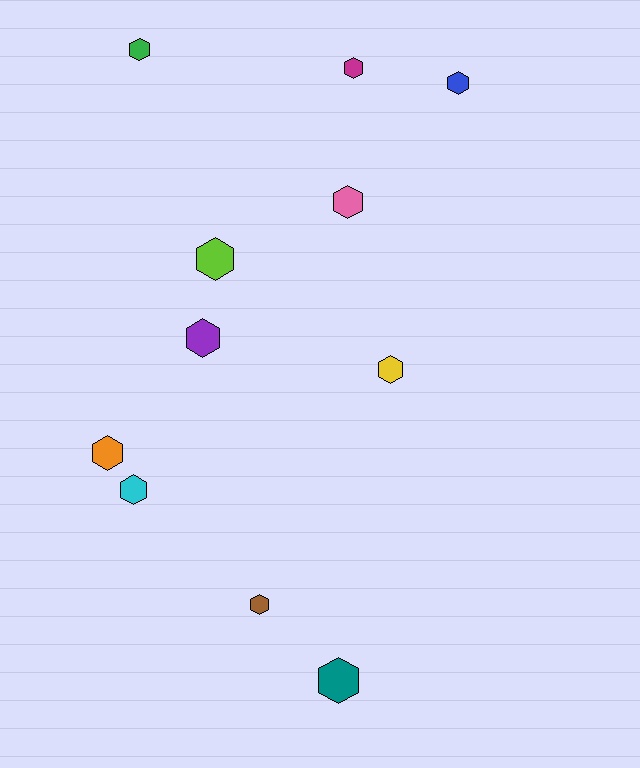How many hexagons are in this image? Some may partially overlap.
There are 11 hexagons.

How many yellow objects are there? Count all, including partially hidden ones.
There is 1 yellow object.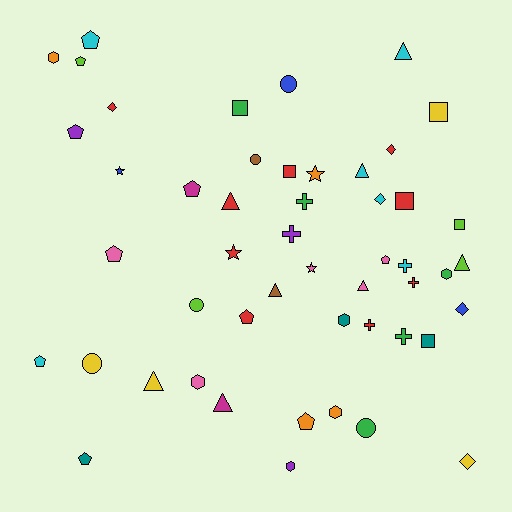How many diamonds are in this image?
There are 5 diamonds.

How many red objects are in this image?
There are 9 red objects.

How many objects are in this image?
There are 50 objects.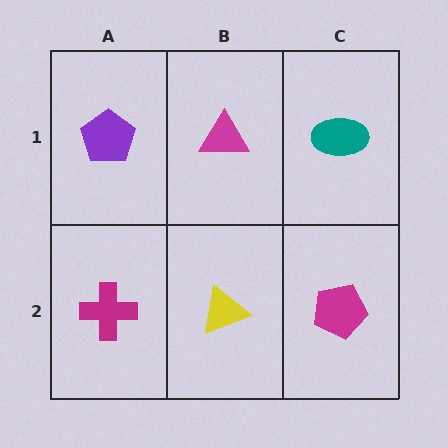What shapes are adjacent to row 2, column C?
A teal ellipse (row 1, column C), a yellow triangle (row 2, column B).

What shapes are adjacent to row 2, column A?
A purple pentagon (row 1, column A), a yellow triangle (row 2, column B).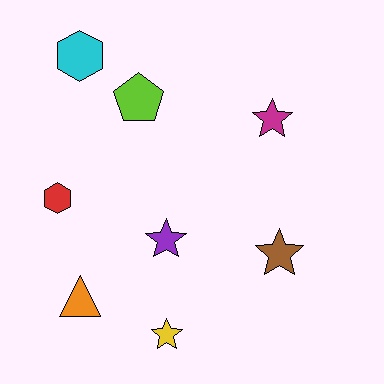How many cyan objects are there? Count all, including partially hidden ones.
There is 1 cyan object.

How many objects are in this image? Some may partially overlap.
There are 8 objects.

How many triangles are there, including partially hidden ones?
There is 1 triangle.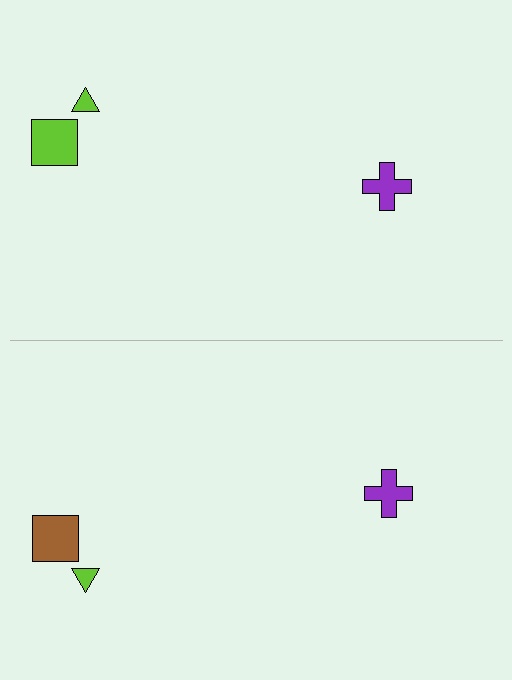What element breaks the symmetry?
The brown square on the bottom side breaks the symmetry — its mirror counterpart is lime.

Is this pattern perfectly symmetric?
No, the pattern is not perfectly symmetric. The brown square on the bottom side breaks the symmetry — its mirror counterpart is lime.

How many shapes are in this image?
There are 6 shapes in this image.